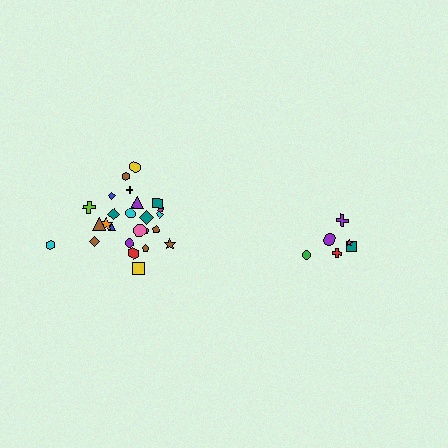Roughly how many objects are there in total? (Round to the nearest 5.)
Roughly 30 objects in total.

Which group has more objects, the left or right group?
The left group.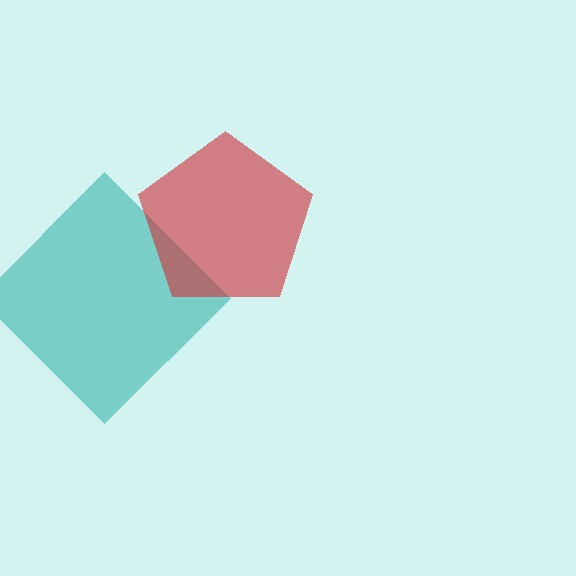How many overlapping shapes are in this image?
There are 2 overlapping shapes in the image.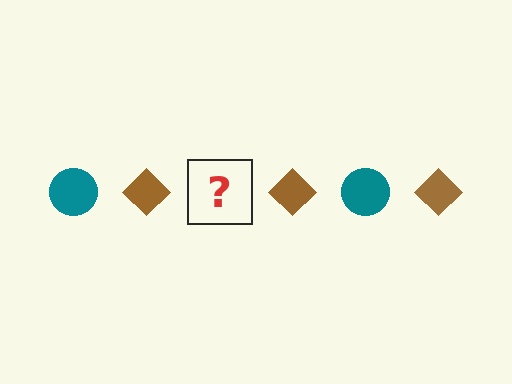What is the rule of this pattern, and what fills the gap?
The rule is that the pattern alternates between teal circle and brown diamond. The gap should be filled with a teal circle.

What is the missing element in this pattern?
The missing element is a teal circle.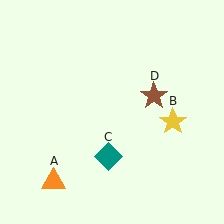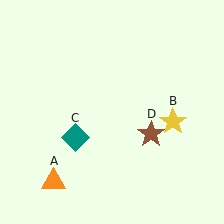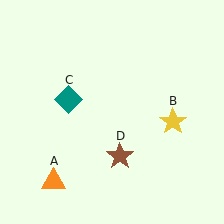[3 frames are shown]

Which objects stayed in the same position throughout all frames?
Orange triangle (object A) and yellow star (object B) remained stationary.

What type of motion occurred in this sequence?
The teal diamond (object C), brown star (object D) rotated clockwise around the center of the scene.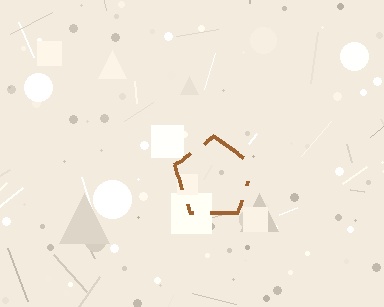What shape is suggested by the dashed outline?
The dashed outline suggests a pentagon.